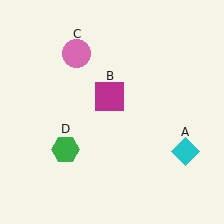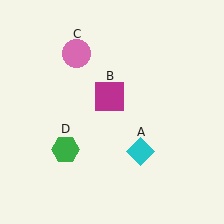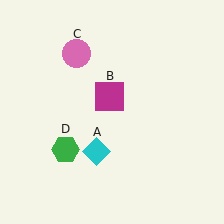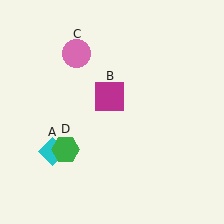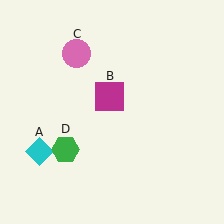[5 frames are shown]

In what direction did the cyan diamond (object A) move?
The cyan diamond (object A) moved left.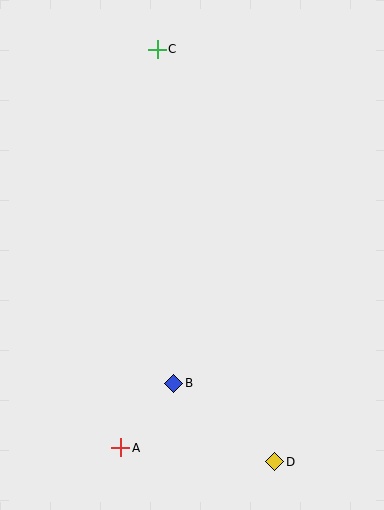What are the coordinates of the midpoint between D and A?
The midpoint between D and A is at (198, 455).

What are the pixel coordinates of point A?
Point A is at (121, 448).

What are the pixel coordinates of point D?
Point D is at (275, 462).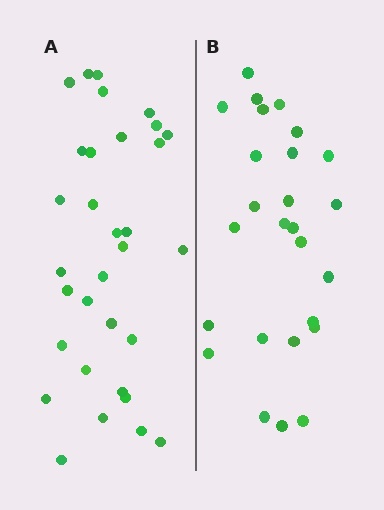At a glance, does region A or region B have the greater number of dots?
Region A (the left region) has more dots.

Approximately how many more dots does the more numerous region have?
Region A has about 6 more dots than region B.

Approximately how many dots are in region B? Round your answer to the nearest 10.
About 30 dots. (The exact count is 26, which rounds to 30.)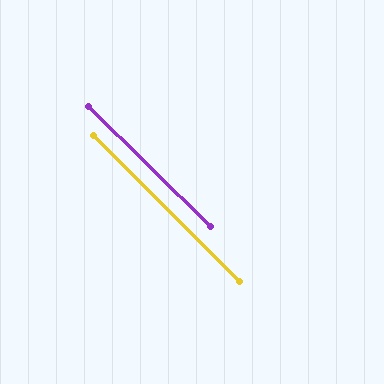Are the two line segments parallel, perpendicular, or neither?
Parallel — their directions differ by only 0.6°.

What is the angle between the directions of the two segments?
Approximately 1 degree.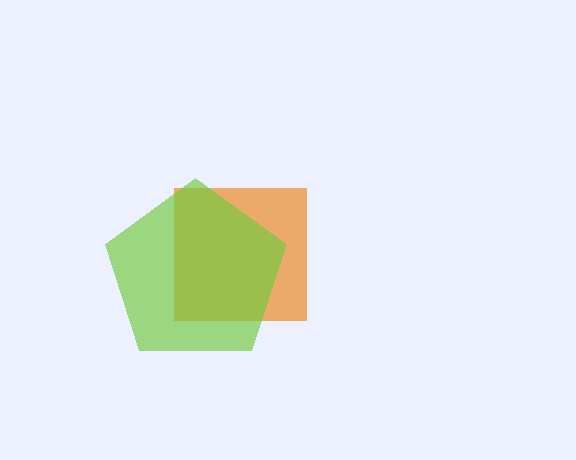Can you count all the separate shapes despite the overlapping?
Yes, there are 2 separate shapes.